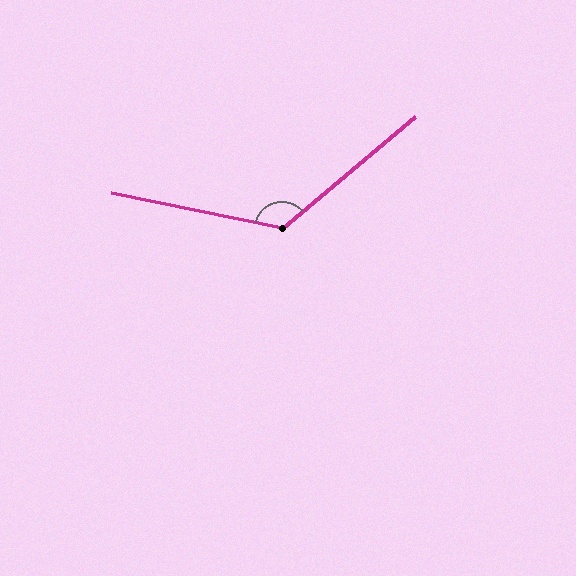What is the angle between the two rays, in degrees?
Approximately 128 degrees.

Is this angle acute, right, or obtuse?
It is obtuse.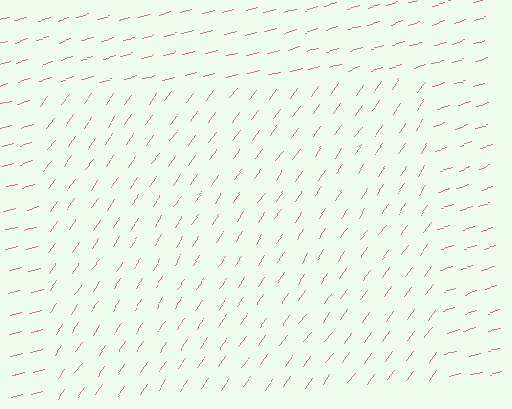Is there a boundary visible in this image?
Yes, there is a texture boundary formed by a change in line orientation.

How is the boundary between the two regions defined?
The boundary is defined purely by a change in line orientation (approximately 39 degrees difference). All lines are the same color and thickness.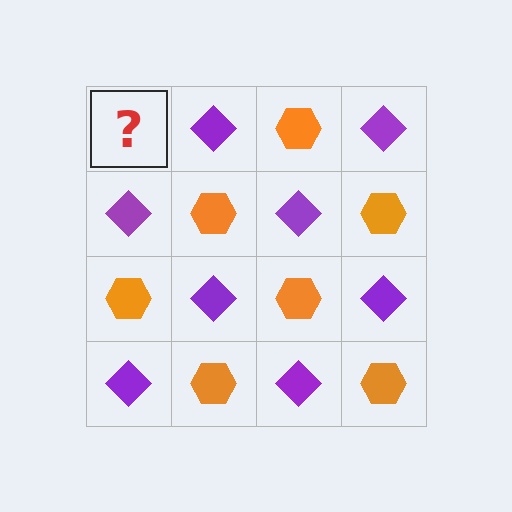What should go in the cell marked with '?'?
The missing cell should contain an orange hexagon.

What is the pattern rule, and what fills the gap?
The rule is that it alternates orange hexagon and purple diamond in a checkerboard pattern. The gap should be filled with an orange hexagon.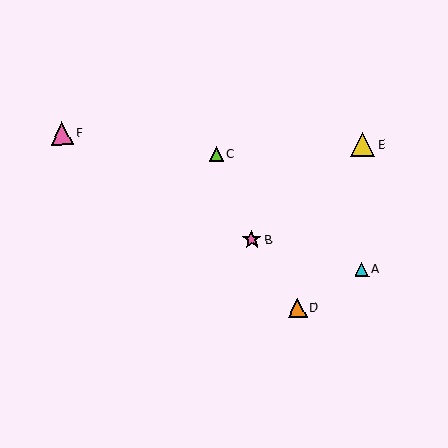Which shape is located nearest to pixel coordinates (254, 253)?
The pink star (labeled B) at (252, 240) is nearest to that location.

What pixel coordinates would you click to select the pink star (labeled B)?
Click at (252, 240) to select the pink star B.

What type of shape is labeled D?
Shape D is an orange triangle.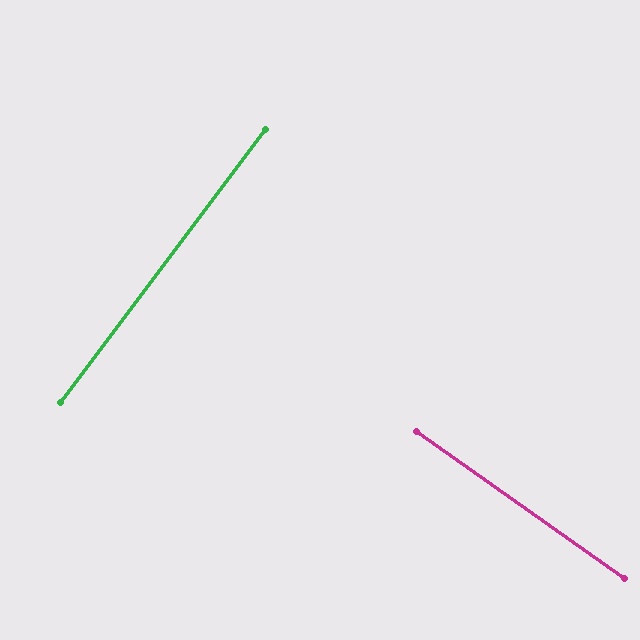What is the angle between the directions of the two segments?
Approximately 88 degrees.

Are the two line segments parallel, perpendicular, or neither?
Perpendicular — they meet at approximately 88°.